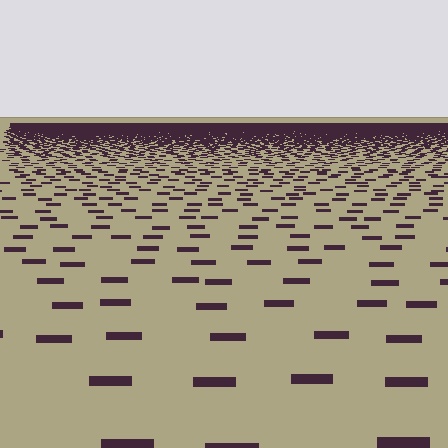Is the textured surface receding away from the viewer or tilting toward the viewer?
The surface is receding away from the viewer. Texture elements get smaller and denser toward the top.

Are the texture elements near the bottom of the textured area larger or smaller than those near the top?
Larger. Near the bottom, elements are closer to the viewer and appear at a bigger on-screen size.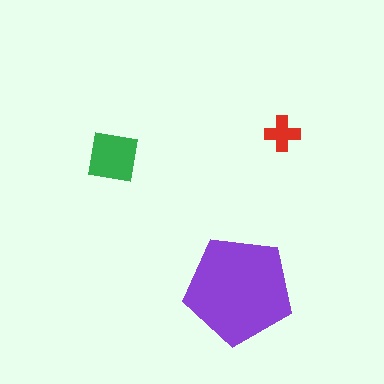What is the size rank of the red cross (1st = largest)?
3rd.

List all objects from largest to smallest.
The purple pentagon, the green square, the red cross.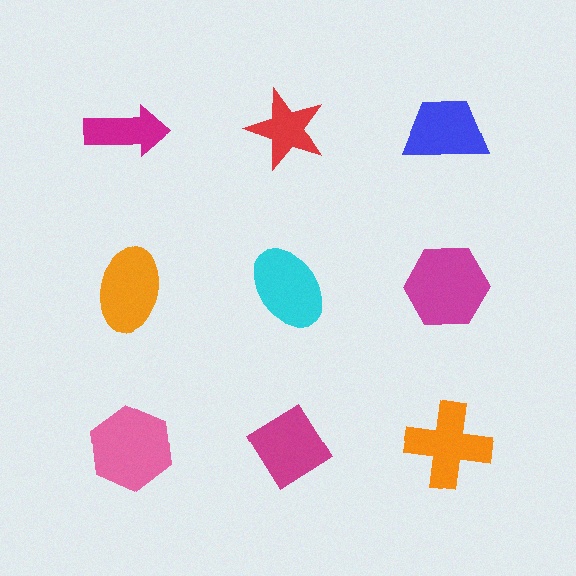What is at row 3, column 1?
A pink hexagon.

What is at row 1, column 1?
A magenta arrow.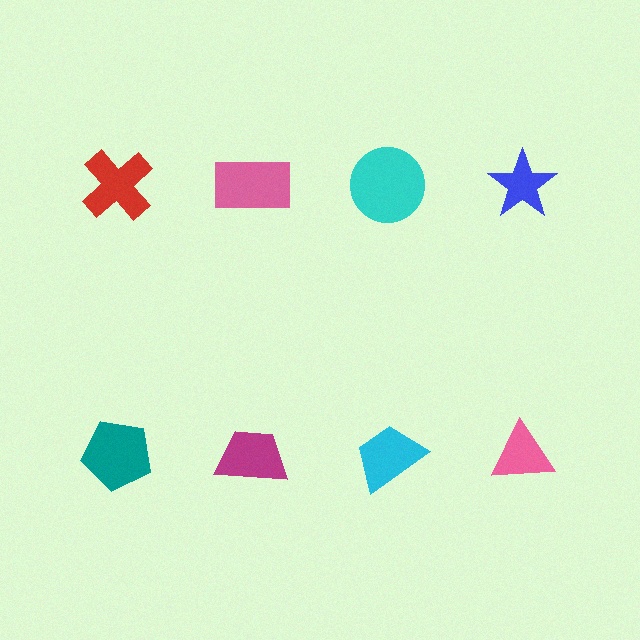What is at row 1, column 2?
A pink rectangle.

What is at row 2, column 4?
A pink triangle.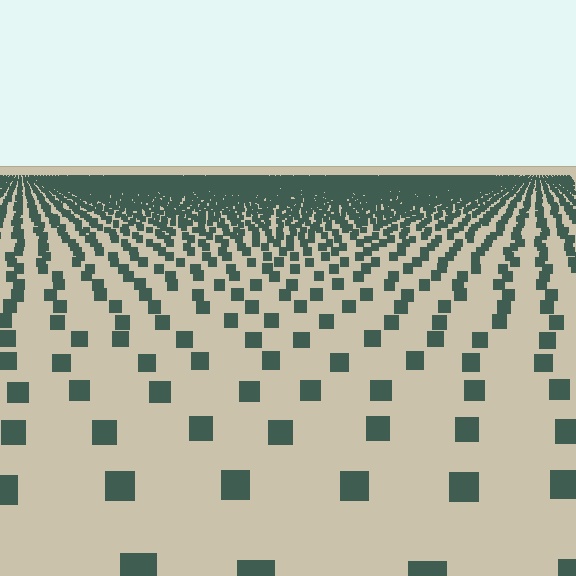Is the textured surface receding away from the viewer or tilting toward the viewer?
The surface is receding away from the viewer. Texture elements get smaller and denser toward the top.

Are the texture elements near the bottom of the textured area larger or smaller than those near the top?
Larger. Near the bottom, elements are closer to the viewer and appear at a bigger on-screen size.